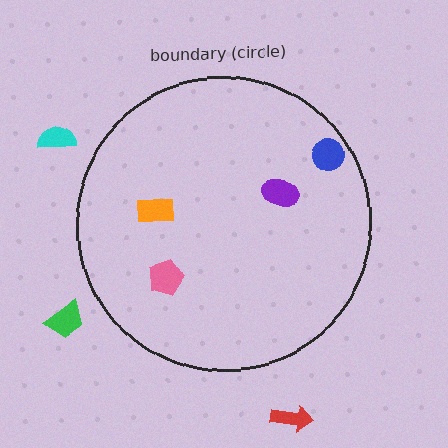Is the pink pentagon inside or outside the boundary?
Inside.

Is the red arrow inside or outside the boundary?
Outside.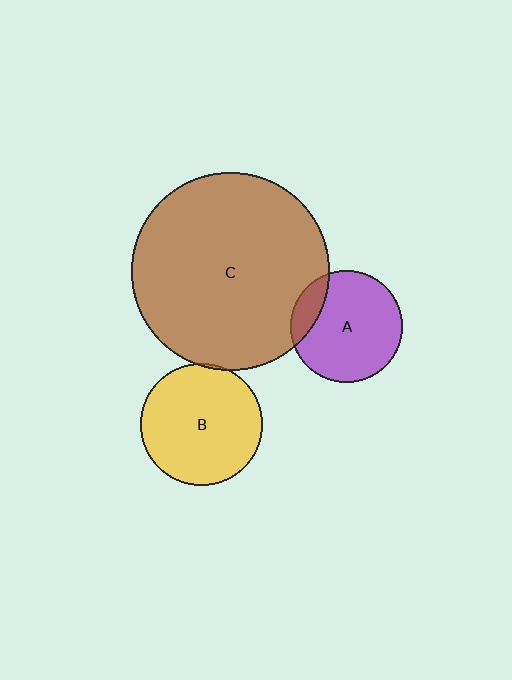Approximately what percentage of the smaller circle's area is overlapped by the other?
Approximately 5%.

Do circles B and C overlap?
Yes.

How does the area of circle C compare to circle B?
Approximately 2.6 times.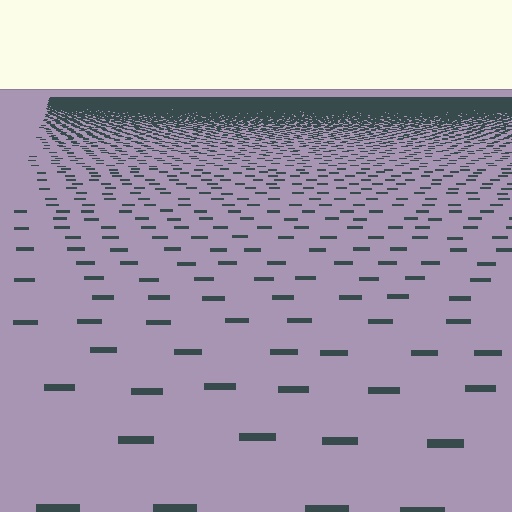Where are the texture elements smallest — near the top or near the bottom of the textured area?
Near the top.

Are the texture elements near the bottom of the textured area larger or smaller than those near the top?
Larger. Near the bottom, elements are closer to the viewer and appear at a bigger on-screen size.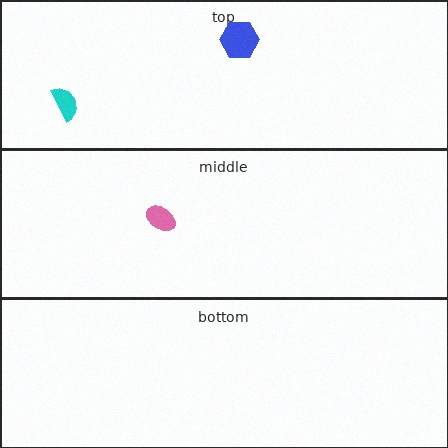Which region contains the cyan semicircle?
The top region.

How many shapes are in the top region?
2.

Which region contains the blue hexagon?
The top region.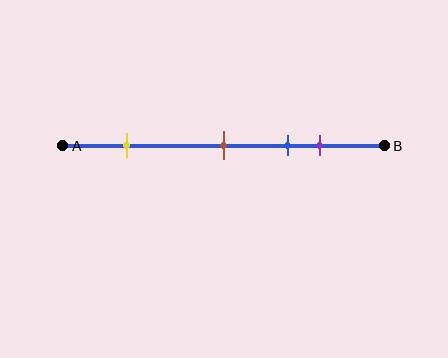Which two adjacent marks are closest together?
The blue and purple marks are the closest adjacent pair.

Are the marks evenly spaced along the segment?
No, the marks are not evenly spaced.